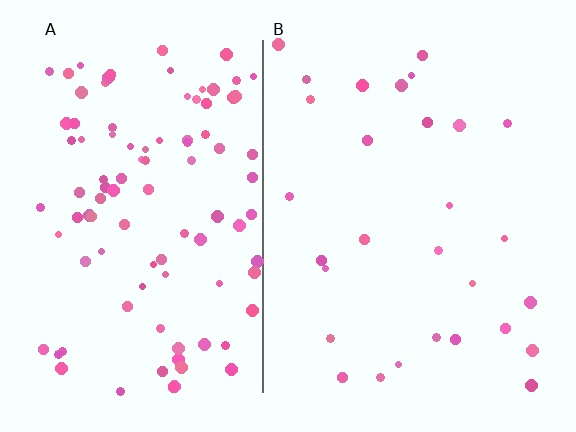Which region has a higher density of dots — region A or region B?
A (the left).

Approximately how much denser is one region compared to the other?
Approximately 3.4× — region A over region B.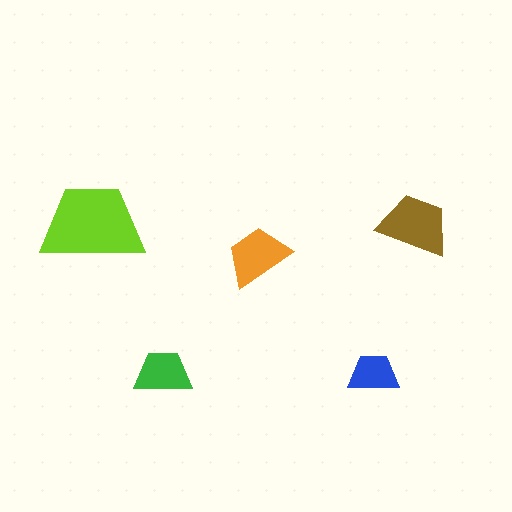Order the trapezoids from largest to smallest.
the lime one, the brown one, the orange one, the green one, the blue one.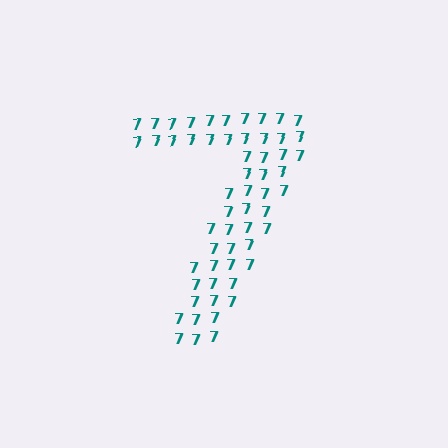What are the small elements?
The small elements are digit 7's.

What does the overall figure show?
The overall figure shows the digit 7.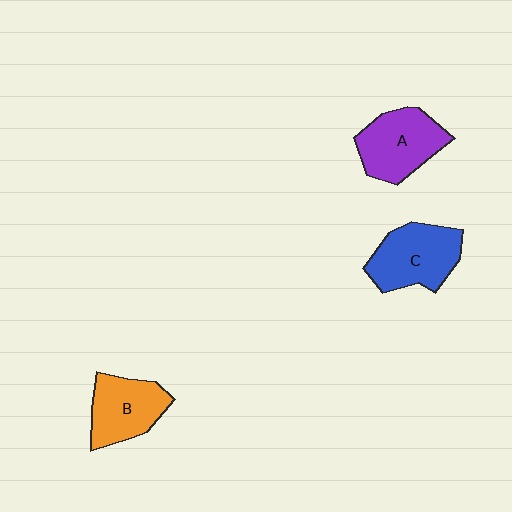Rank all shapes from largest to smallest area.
From largest to smallest: C (blue), A (purple), B (orange).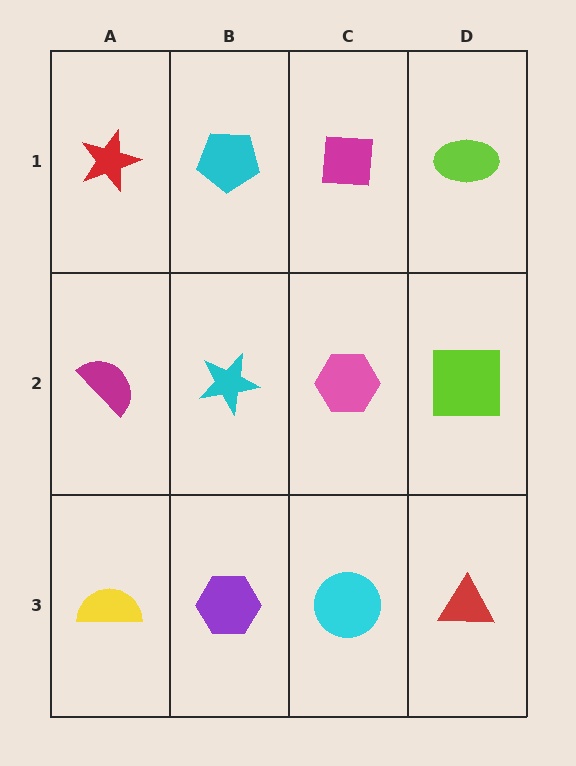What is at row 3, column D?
A red triangle.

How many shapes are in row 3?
4 shapes.